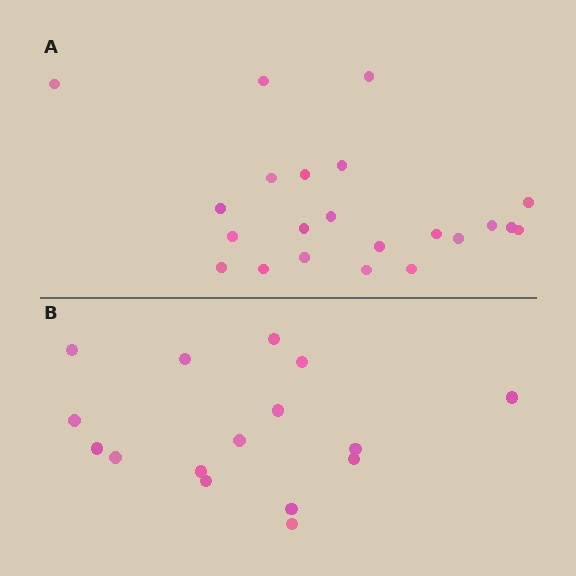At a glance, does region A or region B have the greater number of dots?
Region A (the top region) has more dots.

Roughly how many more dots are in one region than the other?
Region A has about 6 more dots than region B.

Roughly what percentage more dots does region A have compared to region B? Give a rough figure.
About 40% more.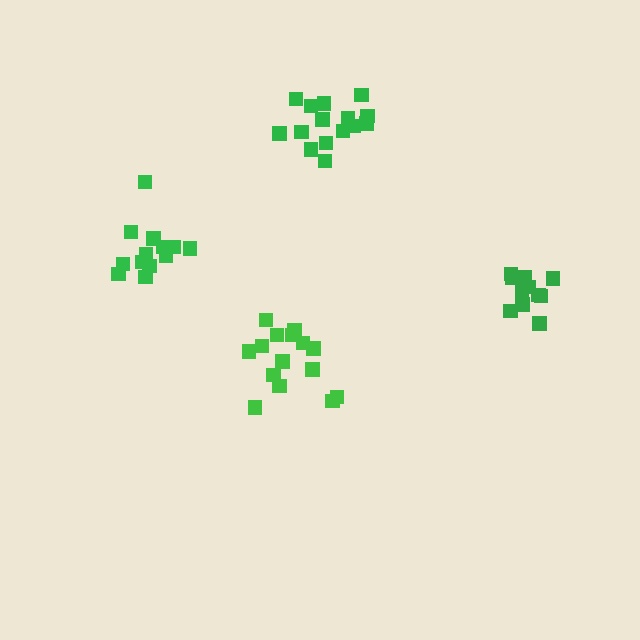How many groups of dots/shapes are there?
There are 4 groups.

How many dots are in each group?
Group 1: 13 dots, Group 2: 15 dots, Group 3: 13 dots, Group 4: 15 dots (56 total).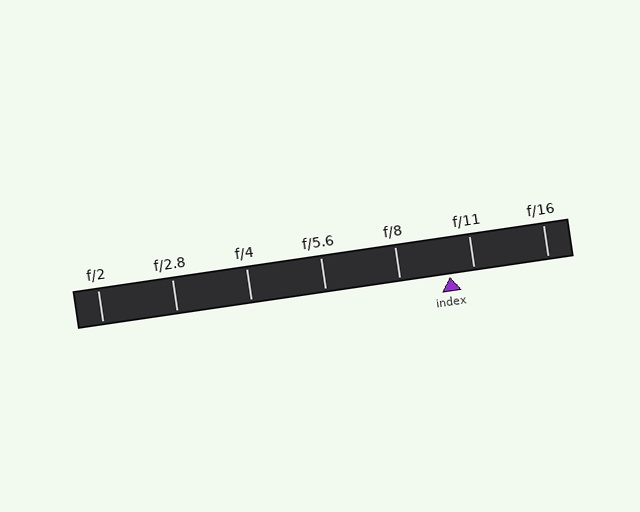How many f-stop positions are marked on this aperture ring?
There are 7 f-stop positions marked.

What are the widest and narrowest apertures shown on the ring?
The widest aperture shown is f/2 and the narrowest is f/16.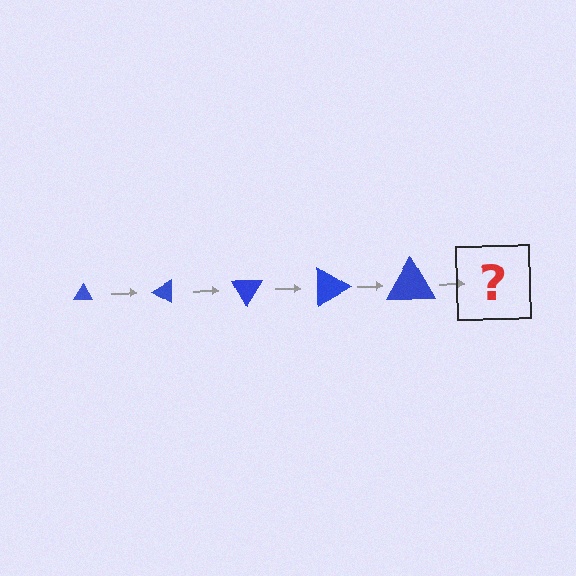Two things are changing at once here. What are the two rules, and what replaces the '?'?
The two rules are that the triangle grows larger each step and it rotates 30 degrees each step. The '?' should be a triangle, larger than the previous one and rotated 150 degrees from the start.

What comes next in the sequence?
The next element should be a triangle, larger than the previous one and rotated 150 degrees from the start.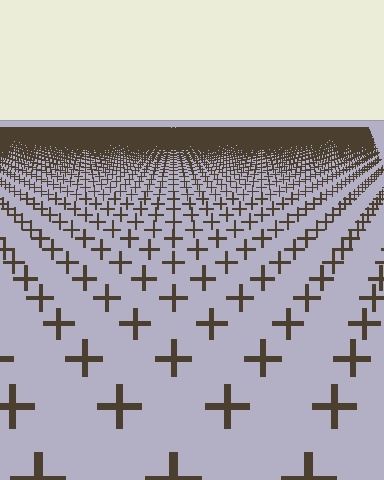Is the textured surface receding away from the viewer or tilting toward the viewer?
The surface is receding away from the viewer. Texture elements get smaller and denser toward the top.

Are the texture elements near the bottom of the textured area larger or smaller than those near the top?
Larger. Near the bottom, elements are closer to the viewer and appear at a bigger on-screen size.